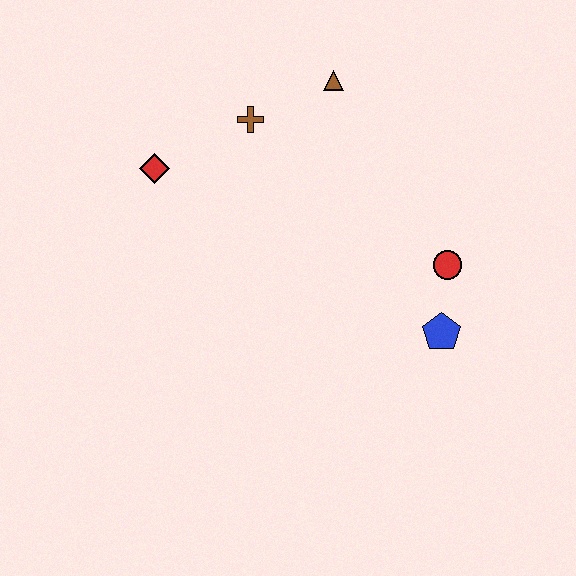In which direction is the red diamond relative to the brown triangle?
The red diamond is to the left of the brown triangle.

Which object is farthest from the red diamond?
The blue pentagon is farthest from the red diamond.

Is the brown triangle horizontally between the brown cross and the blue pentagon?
Yes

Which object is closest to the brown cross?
The brown triangle is closest to the brown cross.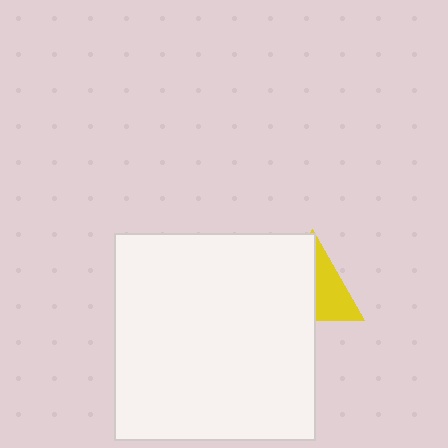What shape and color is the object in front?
The object in front is a white rectangle.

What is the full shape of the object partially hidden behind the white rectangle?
The partially hidden object is a yellow triangle.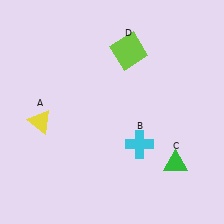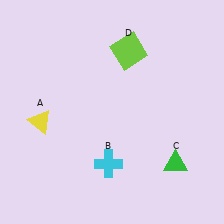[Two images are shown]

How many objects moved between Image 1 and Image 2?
1 object moved between the two images.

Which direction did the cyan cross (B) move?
The cyan cross (B) moved left.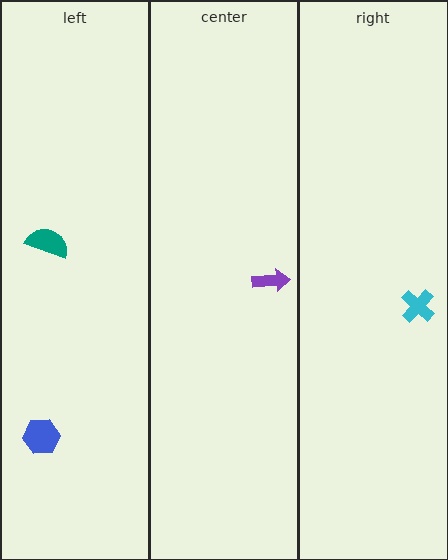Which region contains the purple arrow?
The center region.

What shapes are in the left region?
The blue hexagon, the teal semicircle.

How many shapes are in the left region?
2.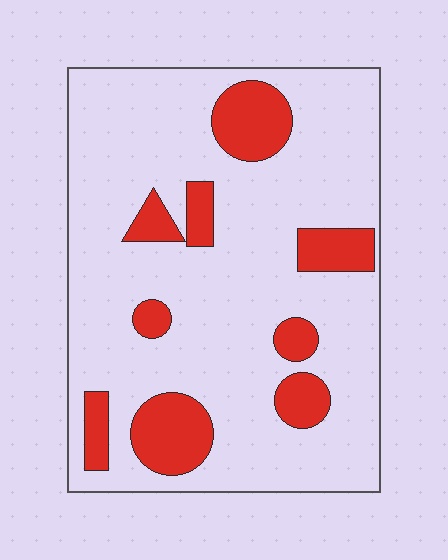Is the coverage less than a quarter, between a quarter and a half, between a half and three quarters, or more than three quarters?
Less than a quarter.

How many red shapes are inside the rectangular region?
9.